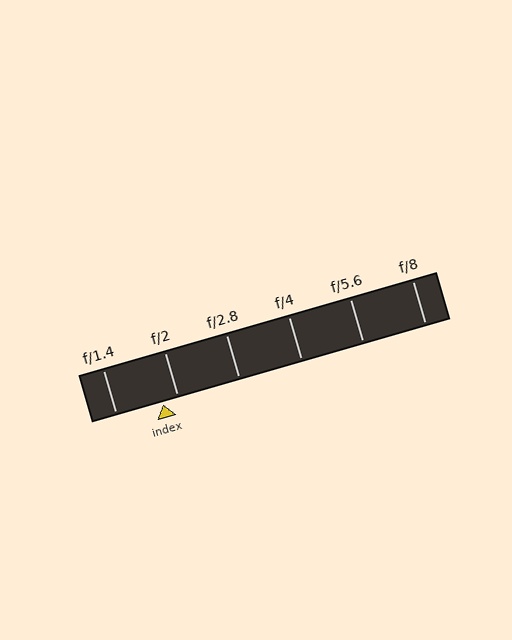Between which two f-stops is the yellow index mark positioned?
The index mark is between f/1.4 and f/2.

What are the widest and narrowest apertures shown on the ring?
The widest aperture shown is f/1.4 and the narrowest is f/8.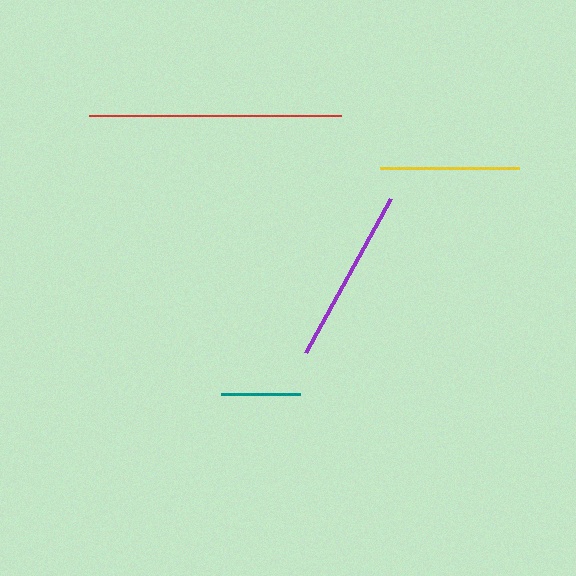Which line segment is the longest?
The red line is the longest at approximately 252 pixels.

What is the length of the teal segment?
The teal segment is approximately 79 pixels long.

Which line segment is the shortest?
The teal line is the shortest at approximately 79 pixels.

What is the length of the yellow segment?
The yellow segment is approximately 138 pixels long.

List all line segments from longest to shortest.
From longest to shortest: red, purple, yellow, teal.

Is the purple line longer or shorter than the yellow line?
The purple line is longer than the yellow line.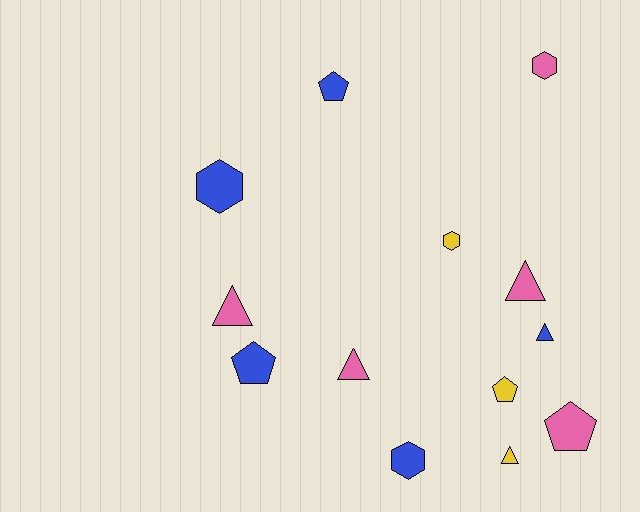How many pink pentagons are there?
There is 1 pink pentagon.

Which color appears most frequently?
Blue, with 5 objects.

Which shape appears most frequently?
Triangle, with 5 objects.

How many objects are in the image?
There are 13 objects.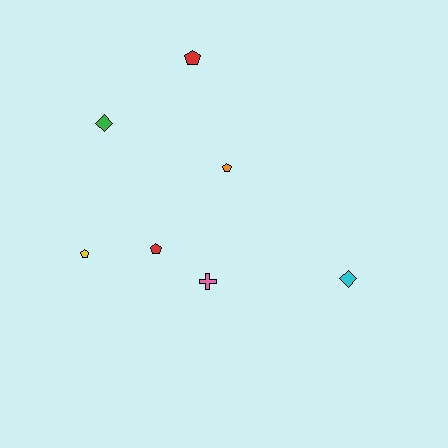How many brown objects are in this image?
There are no brown objects.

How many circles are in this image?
There are no circles.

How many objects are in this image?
There are 7 objects.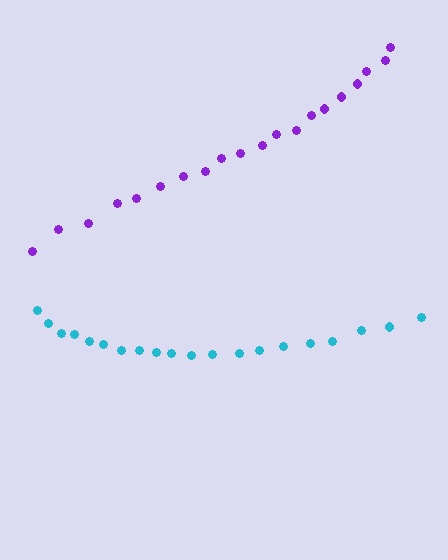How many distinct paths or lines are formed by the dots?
There are 2 distinct paths.